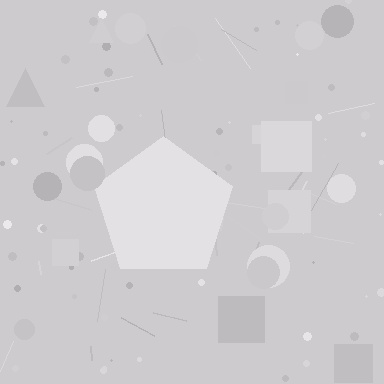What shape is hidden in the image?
A pentagon is hidden in the image.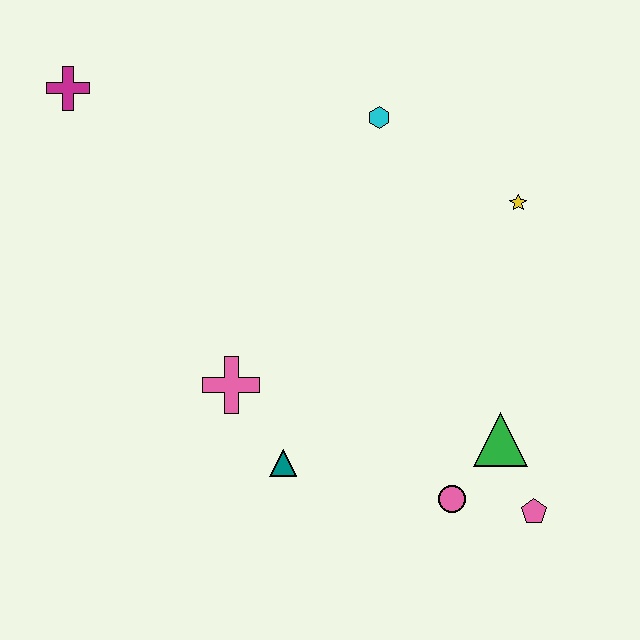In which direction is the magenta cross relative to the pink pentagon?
The magenta cross is to the left of the pink pentagon.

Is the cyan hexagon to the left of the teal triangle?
No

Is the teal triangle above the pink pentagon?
Yes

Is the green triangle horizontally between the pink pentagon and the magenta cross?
Yes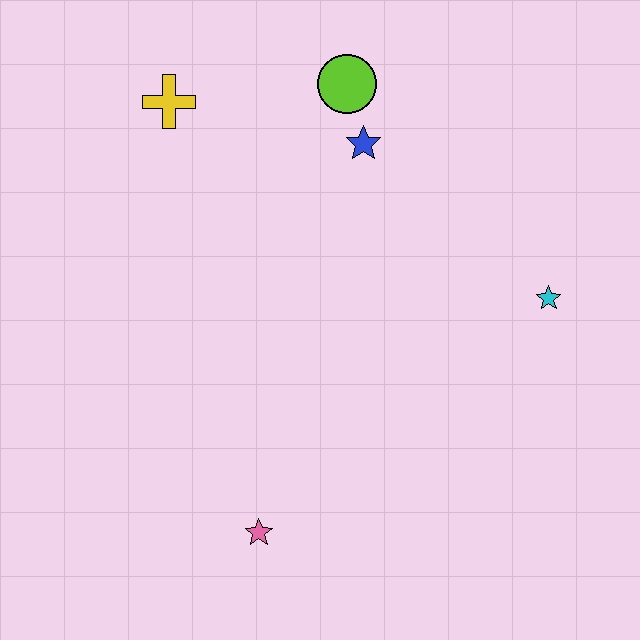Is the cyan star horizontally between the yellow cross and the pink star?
No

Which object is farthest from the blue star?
The pink star is farthest from the blue star.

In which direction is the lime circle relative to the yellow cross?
The lime circle is to the right of the yellow cross.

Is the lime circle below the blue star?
No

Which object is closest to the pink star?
The cyan star is closest to the pink star.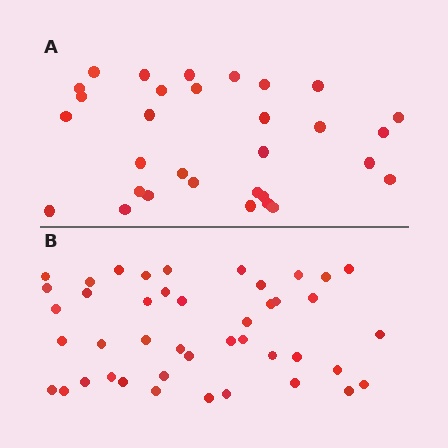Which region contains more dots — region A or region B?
Region B (the bottom region) has more dots.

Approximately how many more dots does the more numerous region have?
Region B has roughly 12 or so more dots than region A.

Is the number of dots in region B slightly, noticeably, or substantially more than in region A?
Region B has noticeably more, but not dramatically so. The ratio is roughly 1.4 to 1.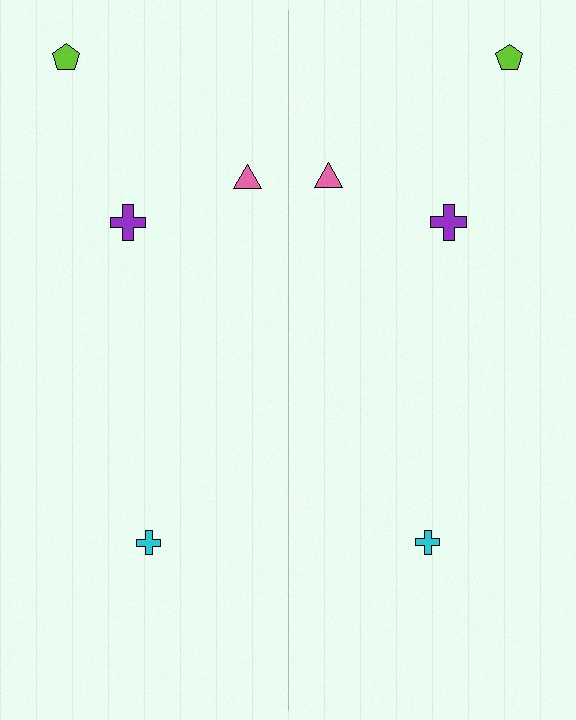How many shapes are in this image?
There are 8 shapes in this image.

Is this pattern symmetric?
Yes, this pattern has bilateral (reflection) symmetry.